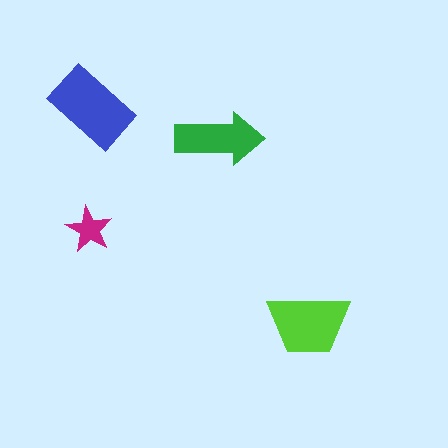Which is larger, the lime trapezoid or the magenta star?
The lime trapezoid.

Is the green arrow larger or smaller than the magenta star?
Larger.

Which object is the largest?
The blue rectangle.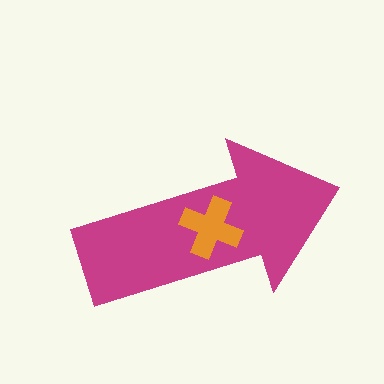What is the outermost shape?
The magenta arrow.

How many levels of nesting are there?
2.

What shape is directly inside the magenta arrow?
The orange cross.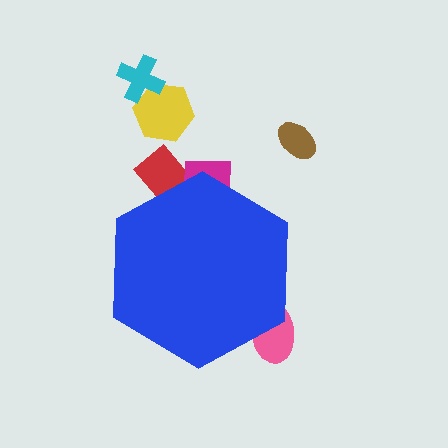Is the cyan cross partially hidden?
No, the cyan cross is fully visible.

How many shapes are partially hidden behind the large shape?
3 shapes are partially hidden.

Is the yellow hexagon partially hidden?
No, the yellow hexagon is fully visible.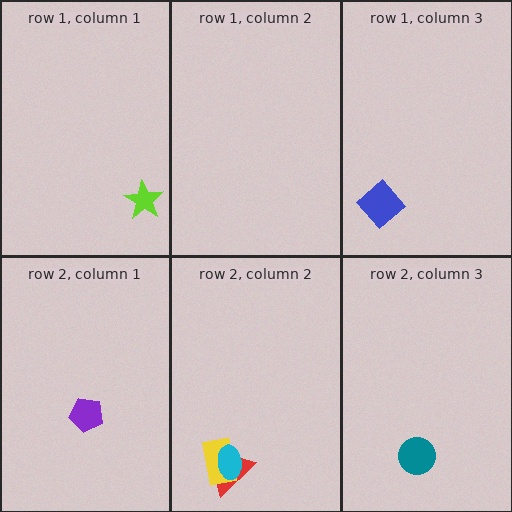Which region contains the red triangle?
The row 2, column 2 region.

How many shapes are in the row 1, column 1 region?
1.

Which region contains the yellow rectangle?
The row 2, column 2 region.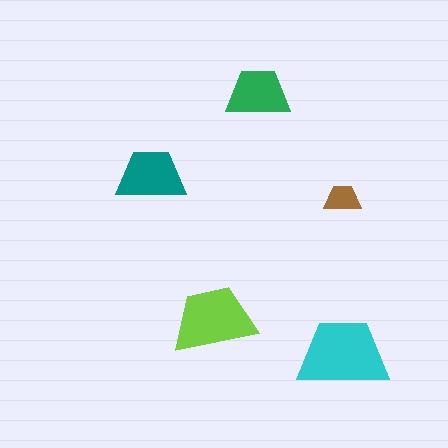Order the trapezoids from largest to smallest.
the cyan one, the lime one, the teal one, the green one, the brown one.